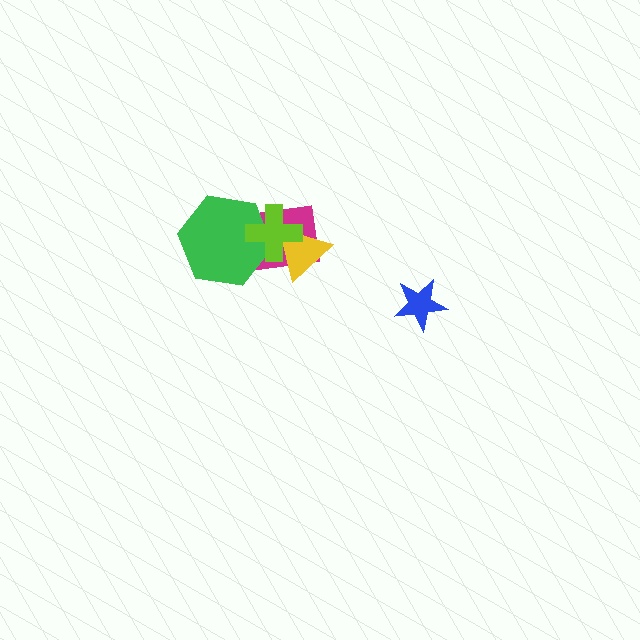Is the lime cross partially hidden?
No, no other shape covers it.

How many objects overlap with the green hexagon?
2 objects overlap with the green hexagon.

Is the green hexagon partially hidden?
Yes, it is partially covered by another shape.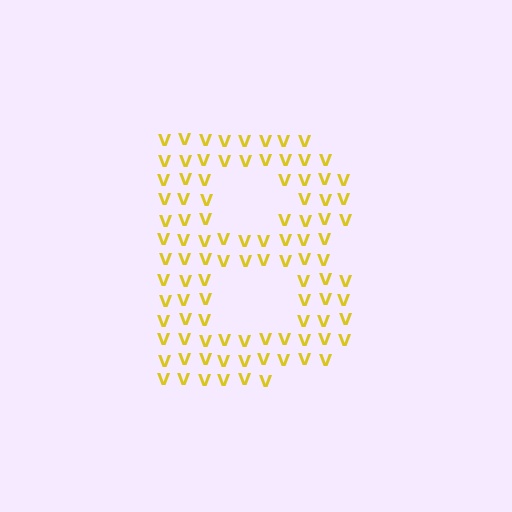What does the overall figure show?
The overall figure shows the letter B.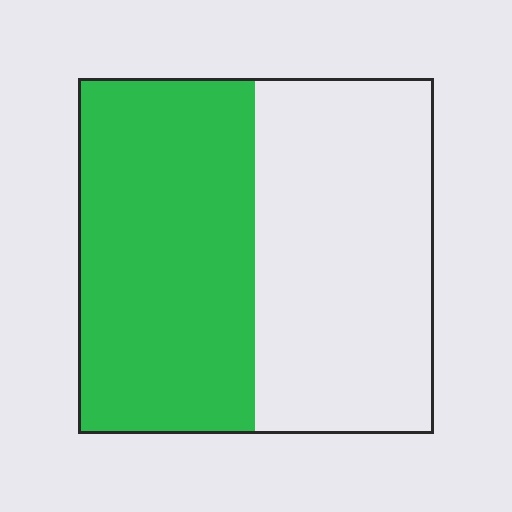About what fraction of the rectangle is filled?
About one half (1/2).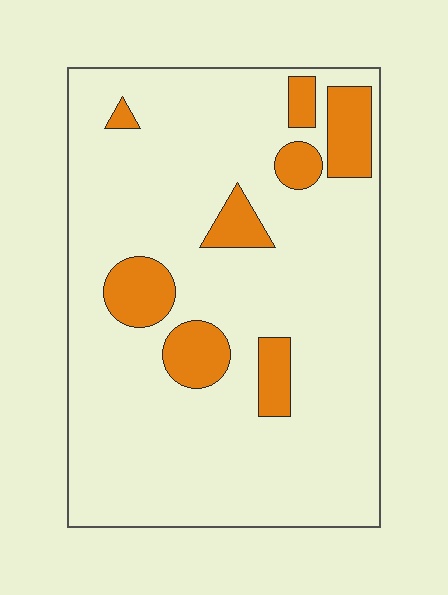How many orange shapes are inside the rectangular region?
8.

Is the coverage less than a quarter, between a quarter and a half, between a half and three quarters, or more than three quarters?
Less than a quarter.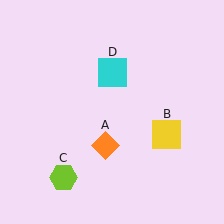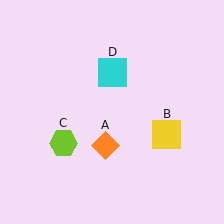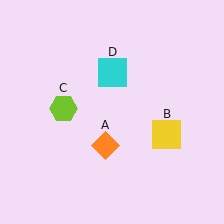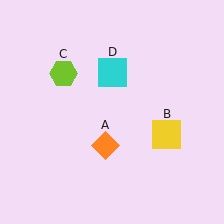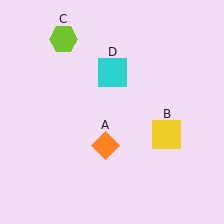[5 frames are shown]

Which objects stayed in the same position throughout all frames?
Orange diamond (object A) and yellow square (object B) and cyan square (object D) remained stationary.